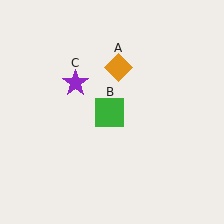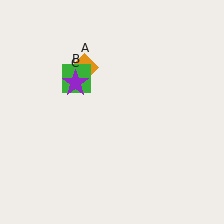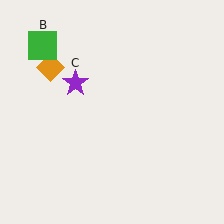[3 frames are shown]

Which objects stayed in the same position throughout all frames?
Purple star (object C) remained stationary.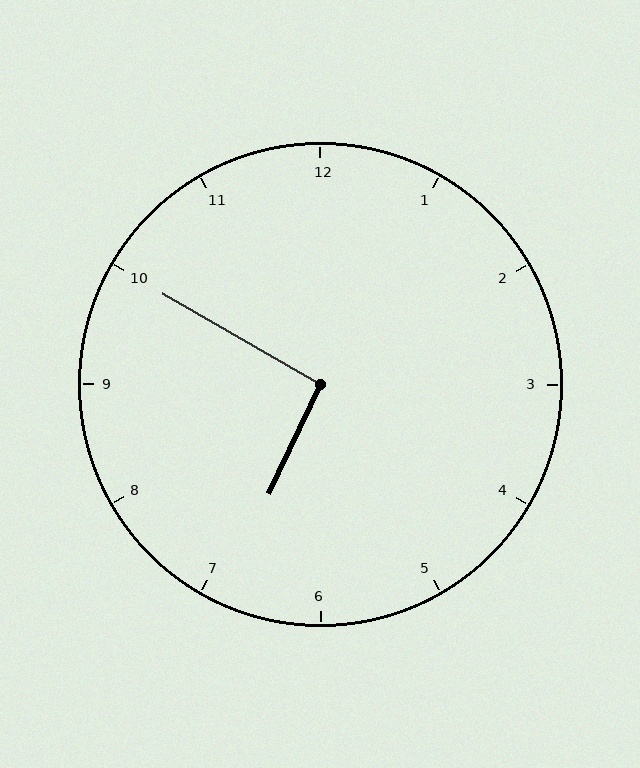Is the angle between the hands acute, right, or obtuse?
It is right.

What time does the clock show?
6:50.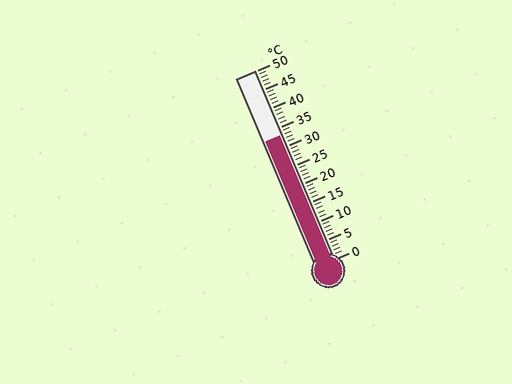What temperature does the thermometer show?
The thermometer shows approximately 33°C.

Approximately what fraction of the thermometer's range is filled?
The thermometer is filled to approximately 65% of its range.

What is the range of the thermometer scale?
The thermometer scale ranges from 0°C to 50°C.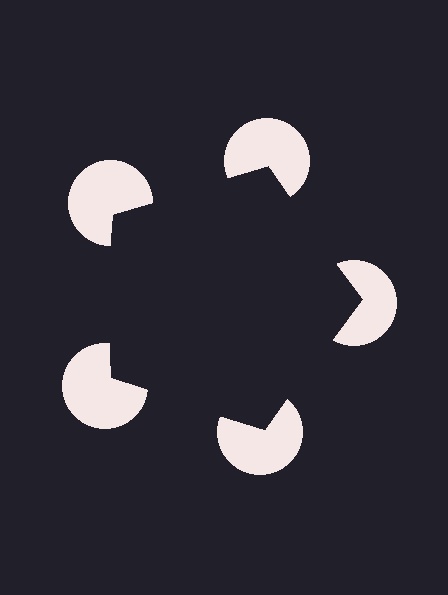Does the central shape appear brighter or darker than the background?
It typically appears slightly darker than the background, even though no actual brightness change is drawn.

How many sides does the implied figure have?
5 sides.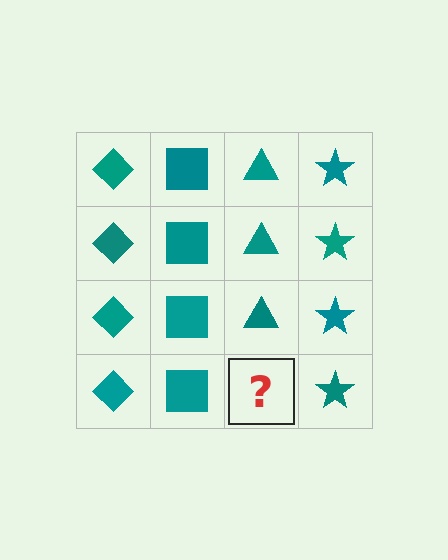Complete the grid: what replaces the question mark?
The question mark should be replaced with a teal triangle.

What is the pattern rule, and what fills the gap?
The rule is that each column has a consistent shape. The gap should be filled with a teal triangle.